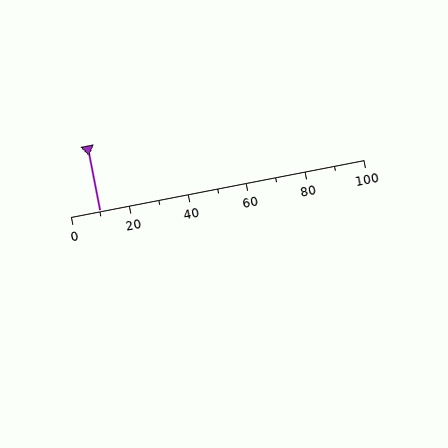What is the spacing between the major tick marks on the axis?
The major ticks are spaced 20 apart.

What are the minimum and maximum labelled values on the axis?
The axis runs from 0 to 100.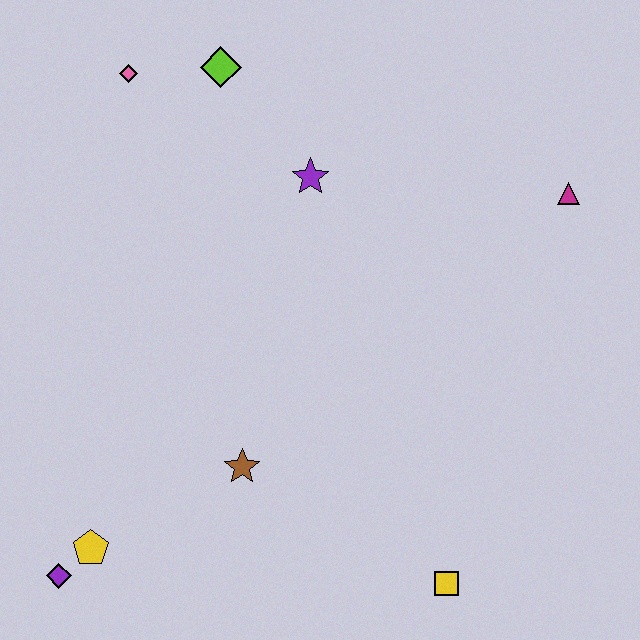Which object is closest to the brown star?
The yellow pentagon is closest to the brown star.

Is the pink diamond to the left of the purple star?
Yes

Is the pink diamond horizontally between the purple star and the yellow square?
No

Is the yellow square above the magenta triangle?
No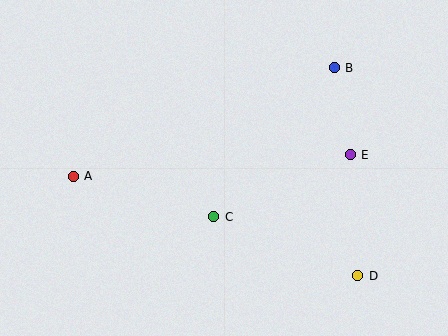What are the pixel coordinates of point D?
Point D is at (358, 276).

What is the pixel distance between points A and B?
The distance between A and B is 283 pixels.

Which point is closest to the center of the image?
Point C at (214, 217) is closest to the center.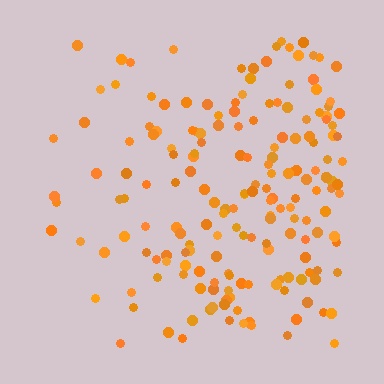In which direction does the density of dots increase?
From left to right, with the right side densest.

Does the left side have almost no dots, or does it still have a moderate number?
Still a moderate number, just noticeably fewer than the right.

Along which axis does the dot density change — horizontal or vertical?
Horizontal.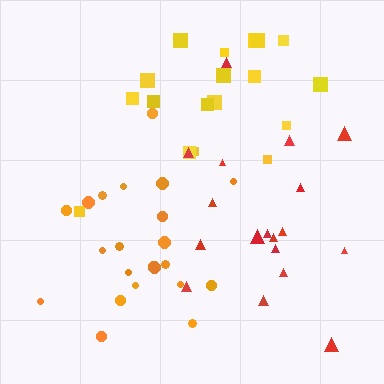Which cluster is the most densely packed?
Orange.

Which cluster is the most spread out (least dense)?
Red.